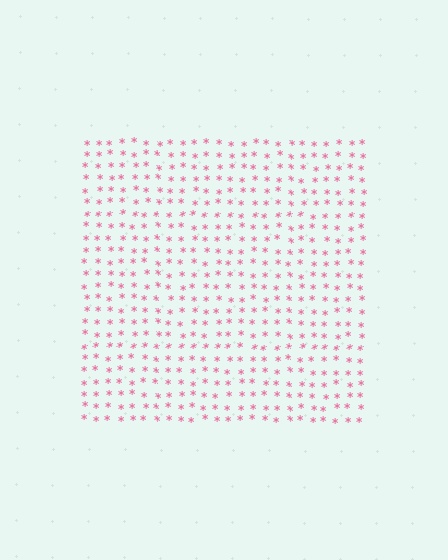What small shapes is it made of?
It is made of small asterisks.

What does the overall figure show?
The overall figure shows a square.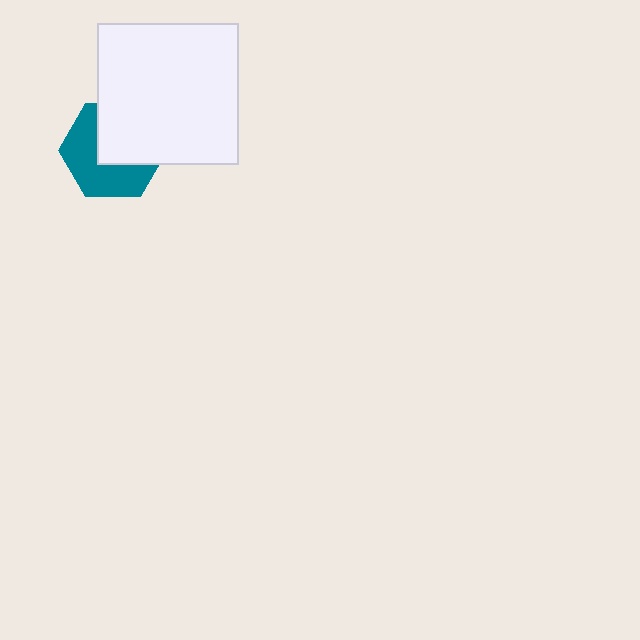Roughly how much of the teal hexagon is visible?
About half of it is visible (roughly 53%).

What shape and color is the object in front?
The object in front is a white square.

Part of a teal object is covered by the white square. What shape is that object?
It is a hexagon.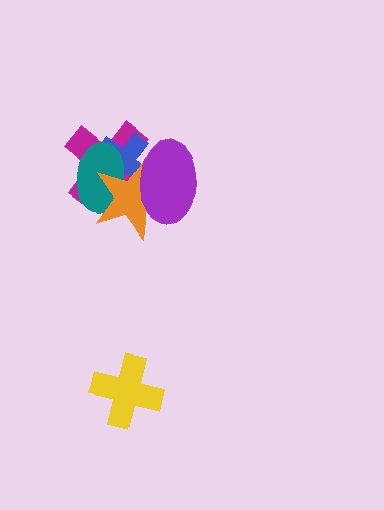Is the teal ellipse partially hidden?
Yes, it is partially covered by another shape.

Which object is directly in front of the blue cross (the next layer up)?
The teal ellipse is directly in front of the blue cross.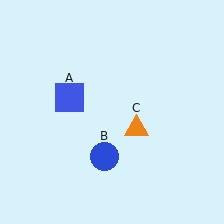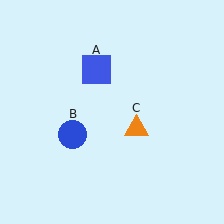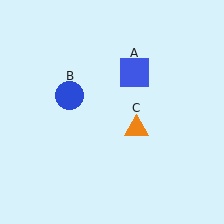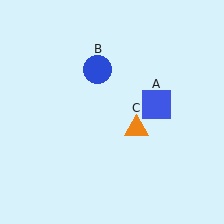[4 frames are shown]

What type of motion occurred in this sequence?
The blue square (object A), blue circle (object B) rotated clockwise around the center of the scene.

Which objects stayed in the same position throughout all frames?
Orange triangle (object C) remained stationary.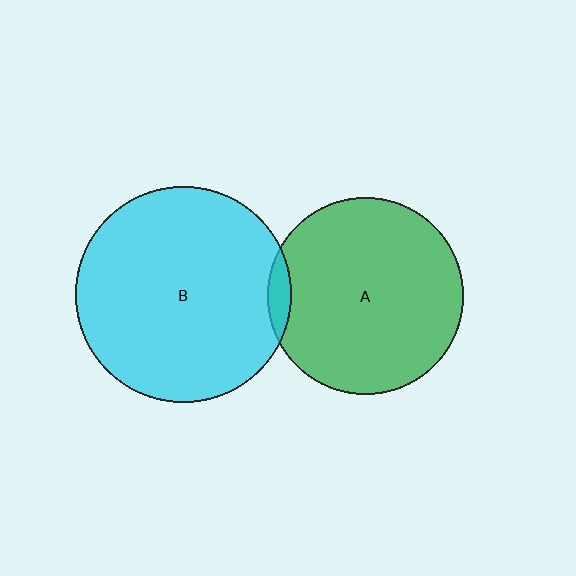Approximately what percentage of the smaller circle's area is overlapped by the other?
Approximately 5%.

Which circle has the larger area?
Circle B (cyan).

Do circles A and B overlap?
Yes.